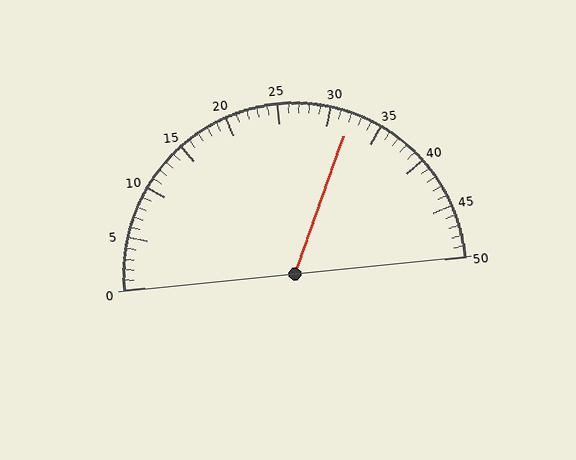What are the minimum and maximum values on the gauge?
The gauge ranges from 0 to 50.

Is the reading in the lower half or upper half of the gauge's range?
The reading is in the upper half of the range (0 to 50).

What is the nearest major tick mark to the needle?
The nearest major tick mark is 30.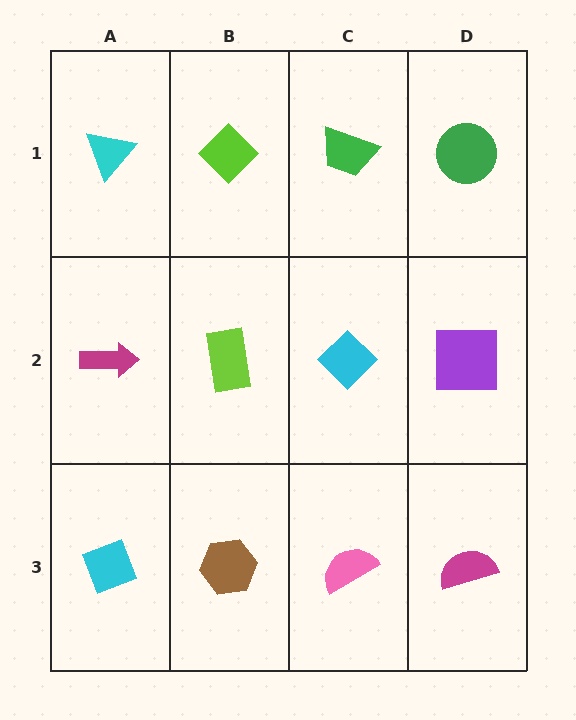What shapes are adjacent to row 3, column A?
A magenta arrow (row 2, column A), a brown hexagon (row 3, column B).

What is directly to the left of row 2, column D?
A cyan diamond.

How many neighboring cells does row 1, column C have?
3.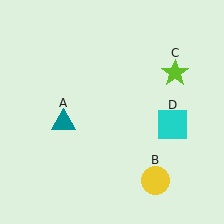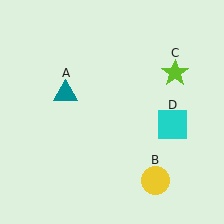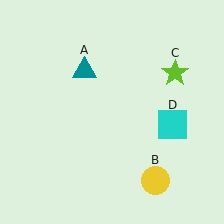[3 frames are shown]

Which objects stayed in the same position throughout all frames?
Yellow circle (object B) and lime star (object C) and cyan square (object D) remained stationary.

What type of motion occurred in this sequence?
The teal triangle (object A) rotated clockwise around the center of the scene.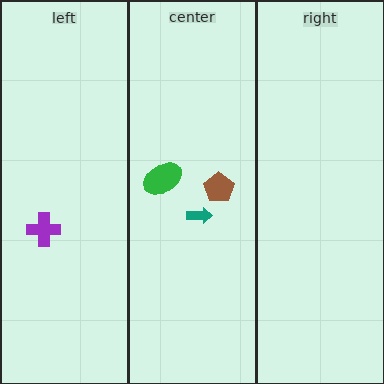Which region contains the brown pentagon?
The center region.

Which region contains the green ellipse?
The center region.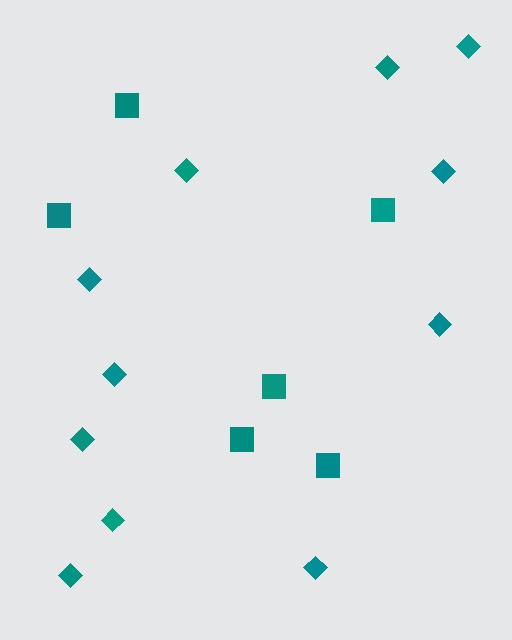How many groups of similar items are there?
There are 2 groups: one group of squares (6) and one group of diamonds (11).